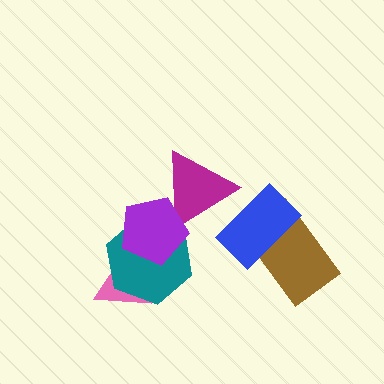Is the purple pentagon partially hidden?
No, no other shape covers it.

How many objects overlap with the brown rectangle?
1 object overlaps with the brown rectangle.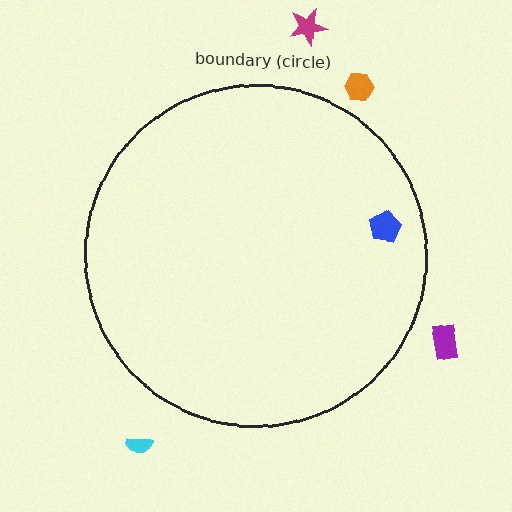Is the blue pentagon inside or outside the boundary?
Inside.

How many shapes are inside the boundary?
1 inside, 4 outside.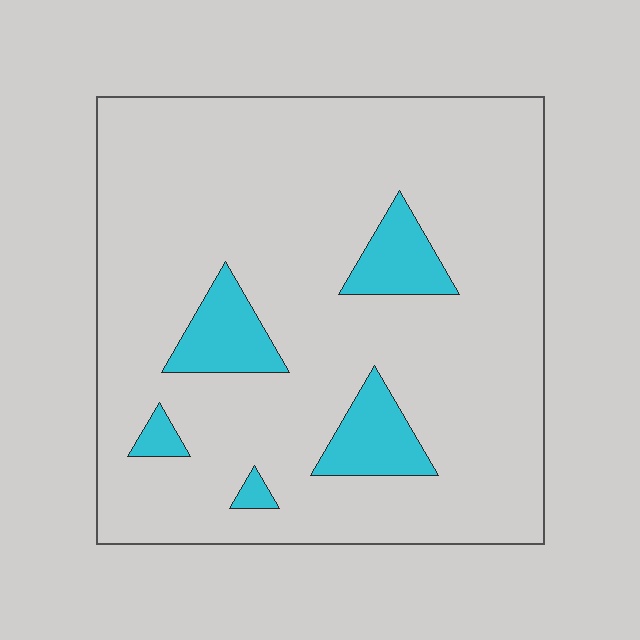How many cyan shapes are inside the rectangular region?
5.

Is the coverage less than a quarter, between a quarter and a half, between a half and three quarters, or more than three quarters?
Less than a quarter.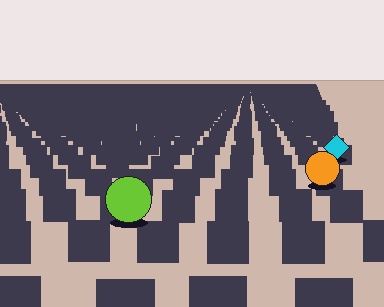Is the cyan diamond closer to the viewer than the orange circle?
No. The orange circle is closer — you can tell from the texture gradient: the ground texture is coarser near it.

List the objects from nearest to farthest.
From nearest to farthest: the lime circle, the orange circle, the cyan diamond.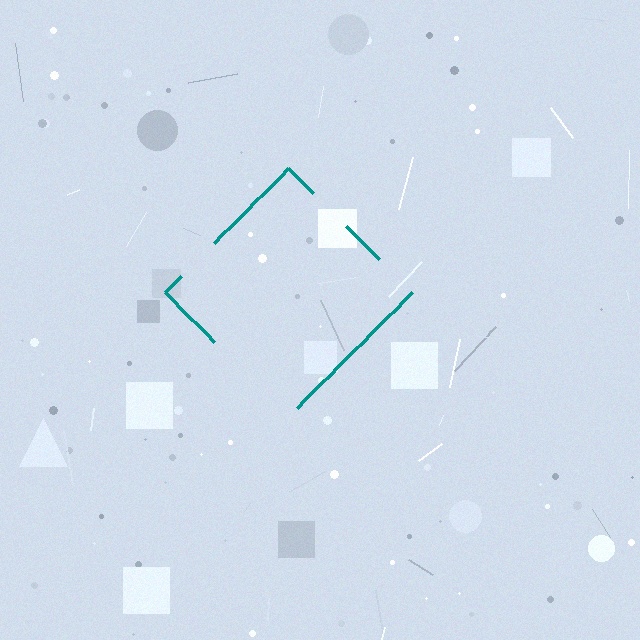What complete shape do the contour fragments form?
The contour fragments form a diamond.